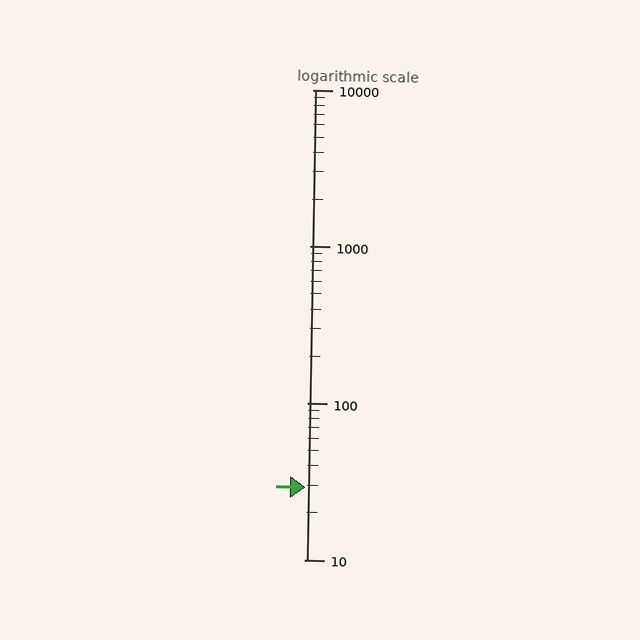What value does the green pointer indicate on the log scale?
The pointer indicates approximately 29.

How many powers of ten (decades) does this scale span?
The scale spans 3 decades, from 10 to 10000.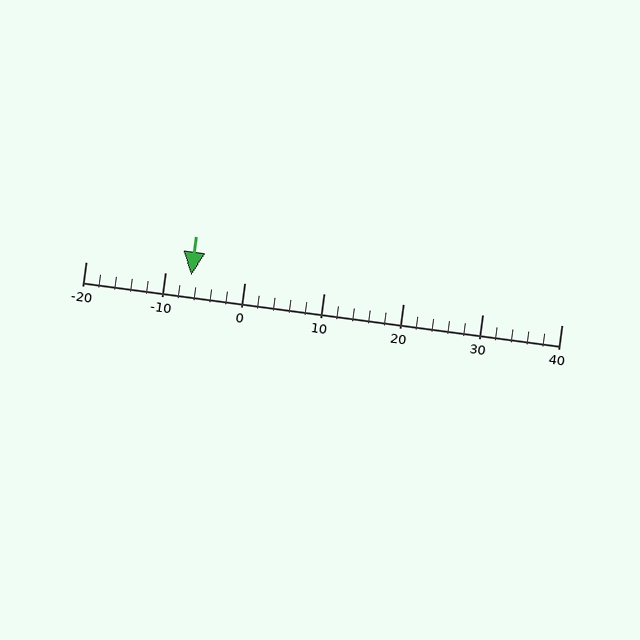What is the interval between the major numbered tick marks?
The major tick marks are spaced 10 units apart.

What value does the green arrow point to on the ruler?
The green arrow points to approximately -7.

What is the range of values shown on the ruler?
The ruler shows values from -20 to 40.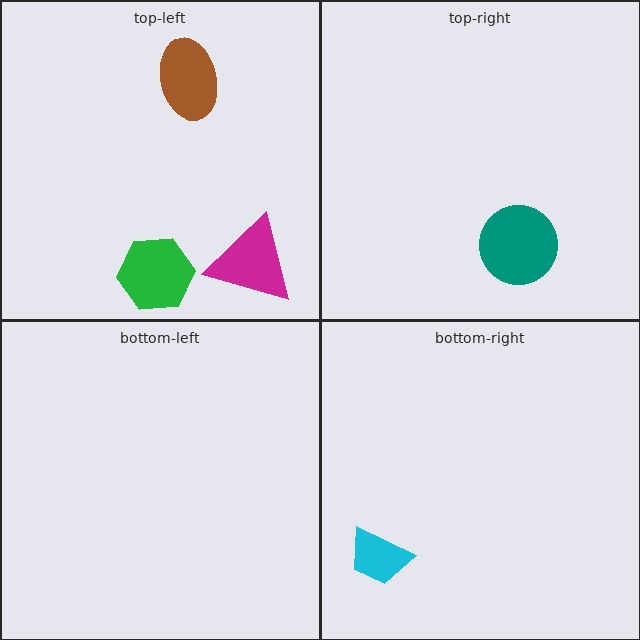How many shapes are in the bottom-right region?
1.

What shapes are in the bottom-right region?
The cyan trapezoid.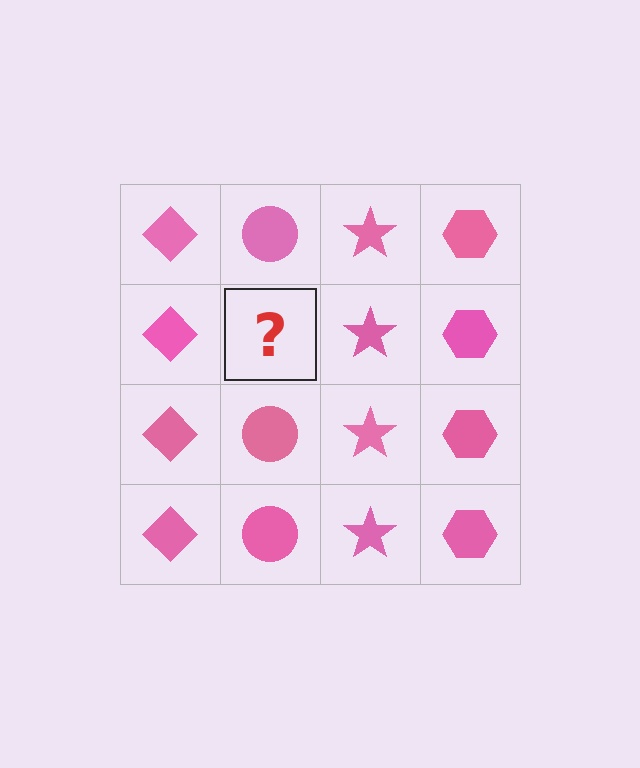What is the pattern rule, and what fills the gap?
The rule is that each column has a consistent shape. The gap should be filled with a pink circle.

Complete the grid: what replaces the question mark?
The question mark should be replaced with a pink circle.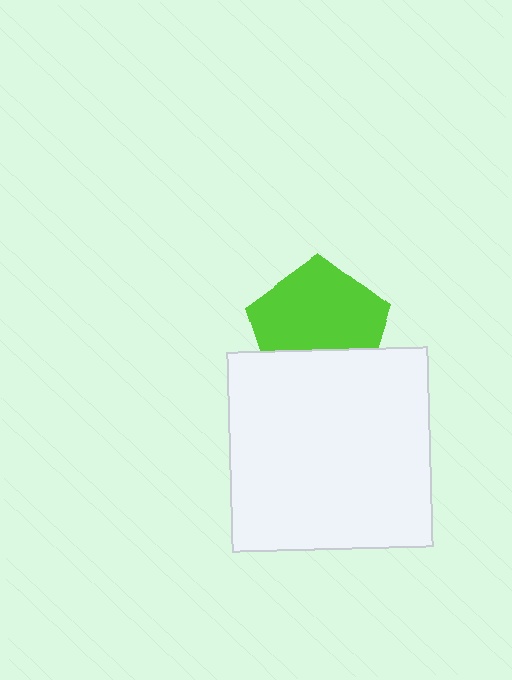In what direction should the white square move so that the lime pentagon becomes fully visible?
The white square should move down. That is the shortest direction to clear the overlap and leave the lime pentagon fully visible.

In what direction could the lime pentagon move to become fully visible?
The lime pentagon could move up. That would shift it out from behind the white square entirely.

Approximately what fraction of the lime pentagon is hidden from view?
Roughly 32% of the lime pentagon is hidden behind the white square.